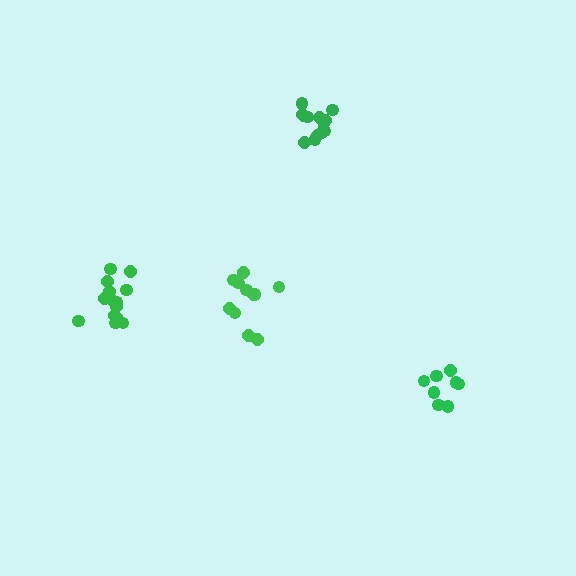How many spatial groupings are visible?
There are 4 spatial groupings.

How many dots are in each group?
Group 1: 11 dots, Group 2: 8 dots, Group 3: 14 dots, Group 4: 14 dots (47 total).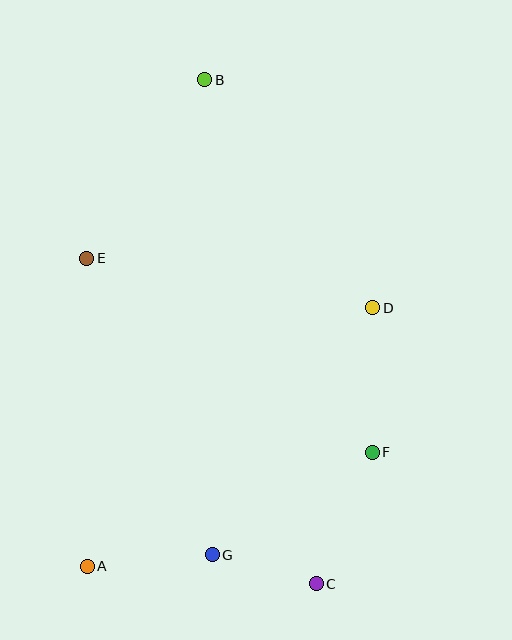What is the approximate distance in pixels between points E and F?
The distance between E and F is approximately 345 pixels.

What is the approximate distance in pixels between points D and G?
The distance between D and G is approximately 294 pixels.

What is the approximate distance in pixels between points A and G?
The distance between A and G is approximately 126 pixels.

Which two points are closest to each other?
Points C and G are closest to each other.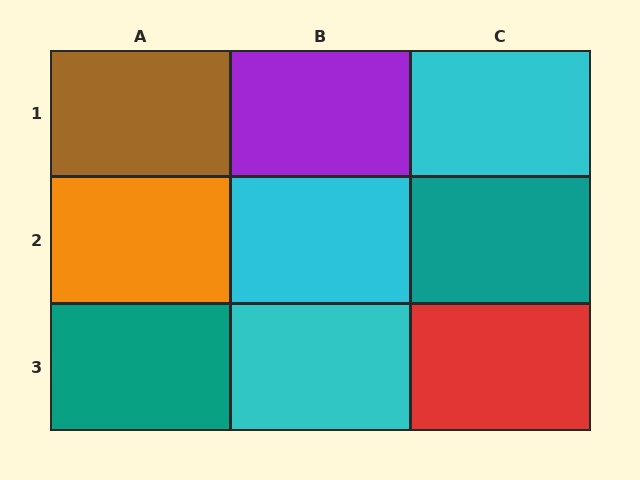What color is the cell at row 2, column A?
Orange.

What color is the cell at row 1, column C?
Cyan.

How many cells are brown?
1 cell is brown.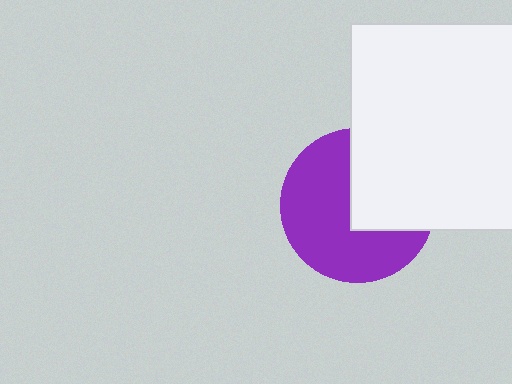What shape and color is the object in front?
The object in front is a white rectangle.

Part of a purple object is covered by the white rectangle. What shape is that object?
It is a circle.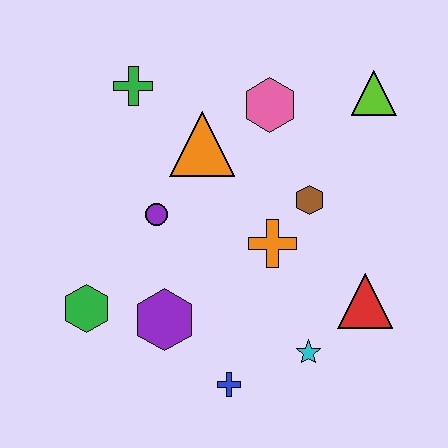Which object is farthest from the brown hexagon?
The green hexagon is farthest from the brown hexagon.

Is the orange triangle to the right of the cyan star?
No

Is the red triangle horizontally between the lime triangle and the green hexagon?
Yes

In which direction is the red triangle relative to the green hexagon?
The red triangle is to the right of the green hexagon.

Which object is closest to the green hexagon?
The purple hexagon is closest to the green hexagon.